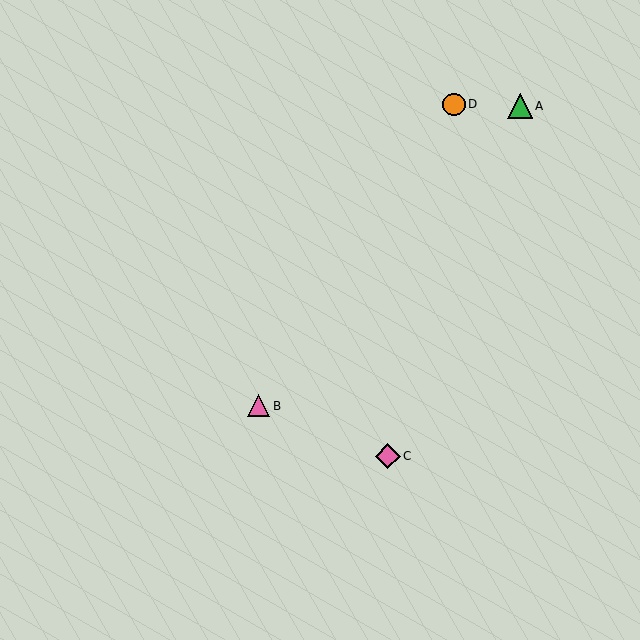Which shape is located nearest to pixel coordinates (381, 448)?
The pink diamond (labeled C) at (388, 456) is nearest to that location.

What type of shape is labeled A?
Shape A is a green triangle.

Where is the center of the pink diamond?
The center of the pink diamond is at (388, 456).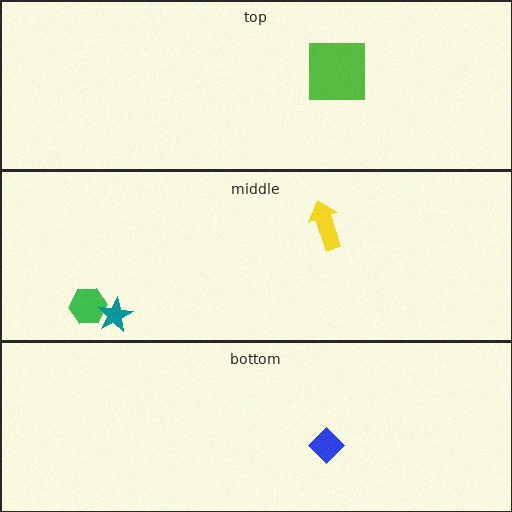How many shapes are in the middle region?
3.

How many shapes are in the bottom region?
1.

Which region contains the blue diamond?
The bottom region.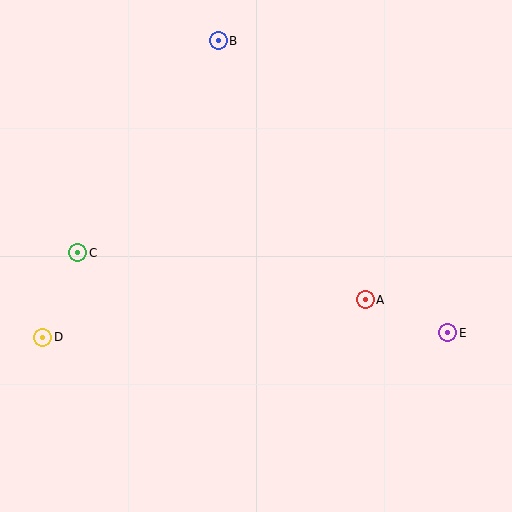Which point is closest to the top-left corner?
Point B is closest to the top-left corner.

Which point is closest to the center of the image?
Point A at (365, 300) is closest to the center.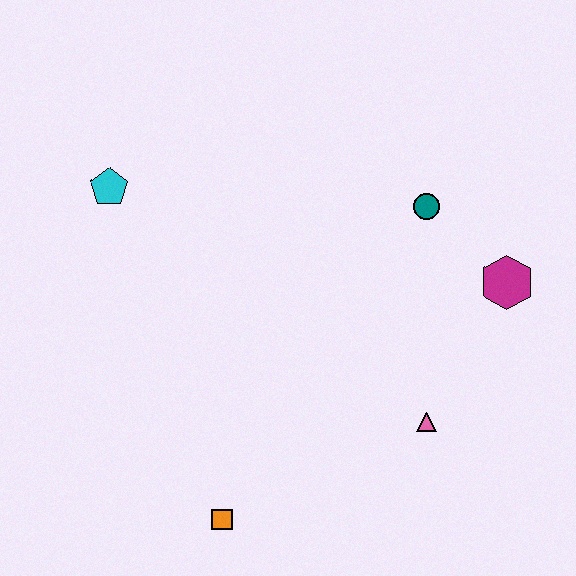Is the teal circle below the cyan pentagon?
Yes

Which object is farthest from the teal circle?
The orange square is farthest from the teal circle.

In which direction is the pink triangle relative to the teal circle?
The pink triangle is below the teal circle.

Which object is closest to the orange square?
The pink triangle is closest to the orange square.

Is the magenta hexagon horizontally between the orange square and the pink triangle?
No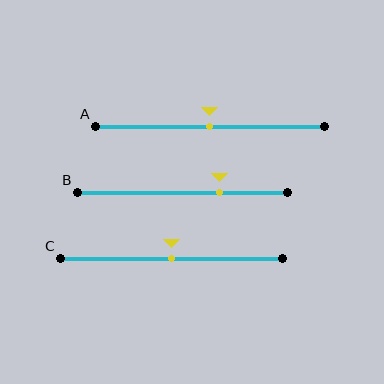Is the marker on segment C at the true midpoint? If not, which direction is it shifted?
Yes, the marker on segment C is at the true midpoint.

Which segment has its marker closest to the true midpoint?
Segment A has its marker closest to the true midpoint.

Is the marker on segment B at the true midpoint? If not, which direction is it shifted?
No, the marker on segment B is shifted to the right by about 18% of the segment length.